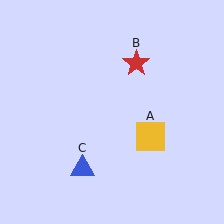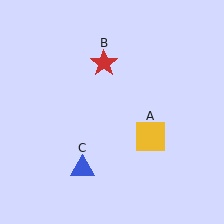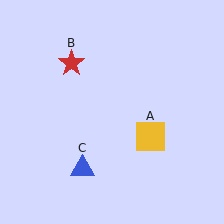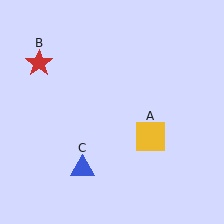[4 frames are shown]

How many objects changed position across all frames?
1 object changed position: red star (object B).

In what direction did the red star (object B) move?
The red star (object B) moved left.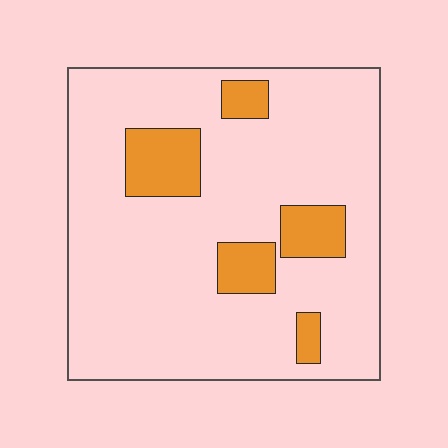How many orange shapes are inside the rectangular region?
5.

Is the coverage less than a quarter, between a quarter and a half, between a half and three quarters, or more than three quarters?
Less than a quarter.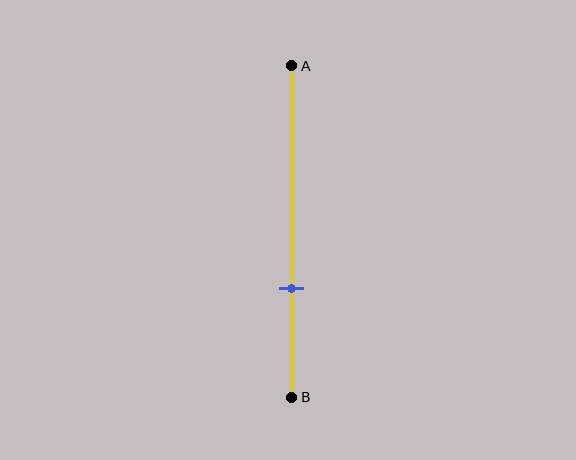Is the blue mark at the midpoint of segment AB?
No, the mark is at about 65% from A, not at the 50% midpoint.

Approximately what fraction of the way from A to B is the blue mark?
The blue mark is approximately 65% of the way from A to B.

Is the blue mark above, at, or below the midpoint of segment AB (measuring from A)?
The blue mark is below the midpoint of segment AB.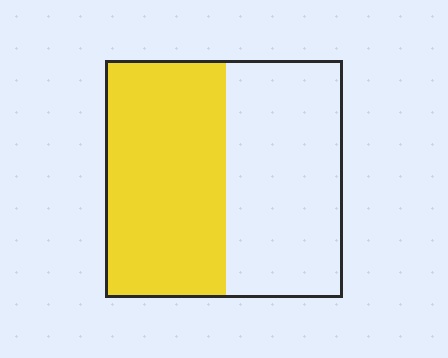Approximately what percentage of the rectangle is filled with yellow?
Approximately 50%.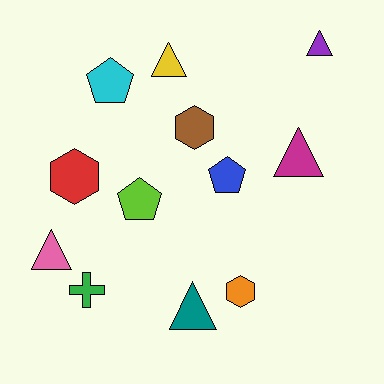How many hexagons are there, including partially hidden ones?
There are 3 hexagons.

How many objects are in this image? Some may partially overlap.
There are 12 objects.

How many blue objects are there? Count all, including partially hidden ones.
There is 1 blue object.